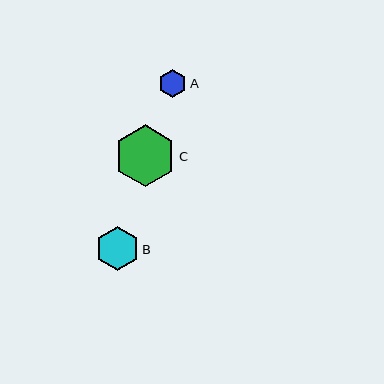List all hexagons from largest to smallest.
From largest to smallest: C, B, A.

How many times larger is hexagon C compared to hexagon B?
Hexagon C is approximately 1.4 times the size of hexagon B.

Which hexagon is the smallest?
Hexagon A is the smallest with a size of approximately 28 pixels.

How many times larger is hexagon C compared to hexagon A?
Hexagon C is approximately 2.2 times the size of hexagon A.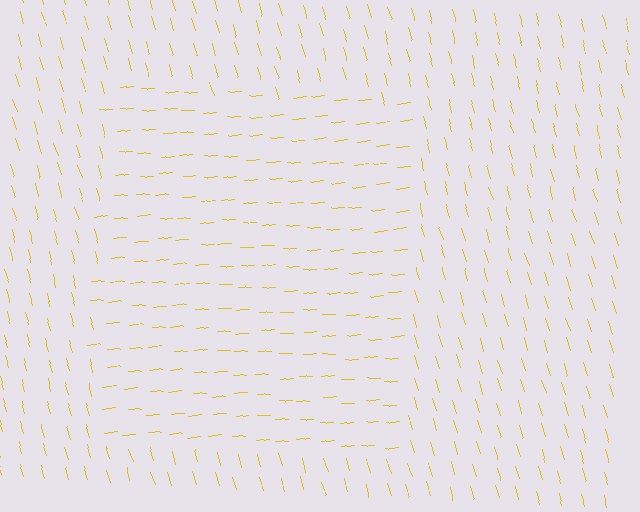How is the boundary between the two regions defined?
The boundary is defined purely by a change in line orientation (approximately 79 degrees difference). All lines are the same color and thickness.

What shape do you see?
I see a rectangle.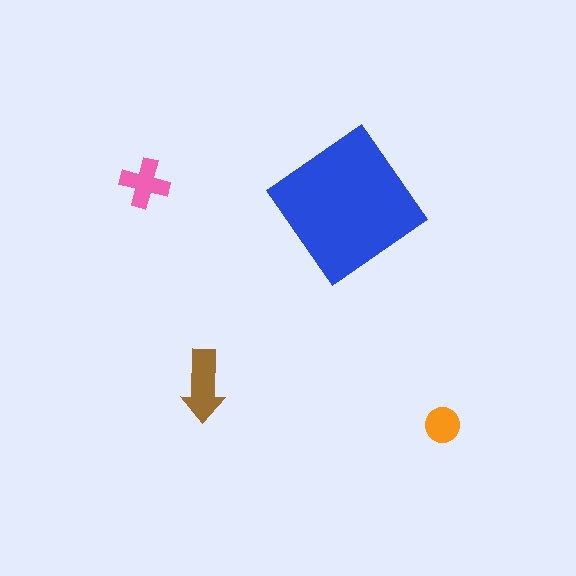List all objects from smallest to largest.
The orange circle, the pink cross, the brown arrow, the blue diamond.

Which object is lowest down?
The orange circle is bottommost.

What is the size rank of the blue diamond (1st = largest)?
1st.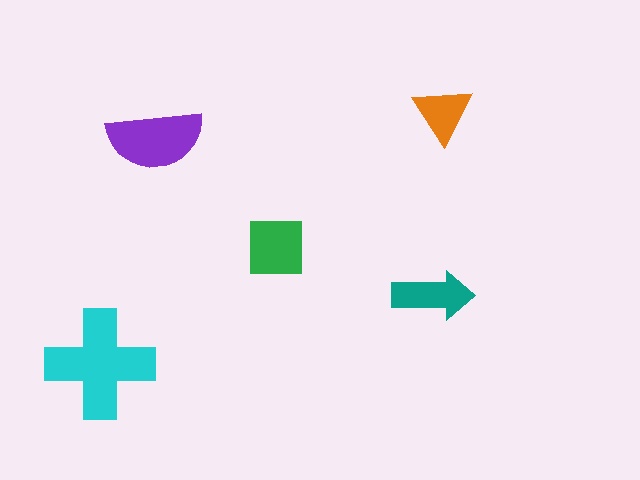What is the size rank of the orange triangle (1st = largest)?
5th.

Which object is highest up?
The orange triangle is topmost.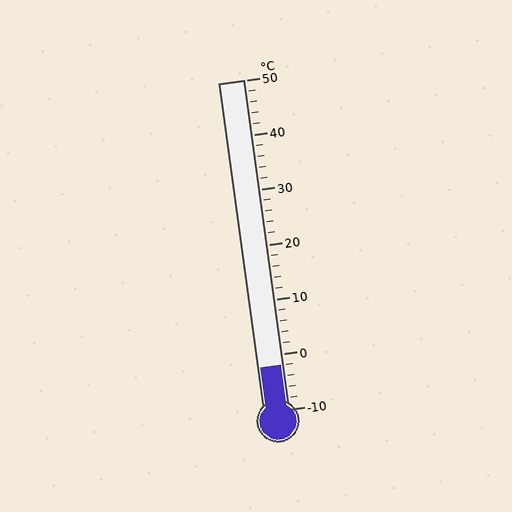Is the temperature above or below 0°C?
The temperature is below 0°C.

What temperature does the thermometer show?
The thermometer shows approximately -2°C.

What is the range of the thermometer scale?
The thermometer scale ranges from -10°C to 50°C.